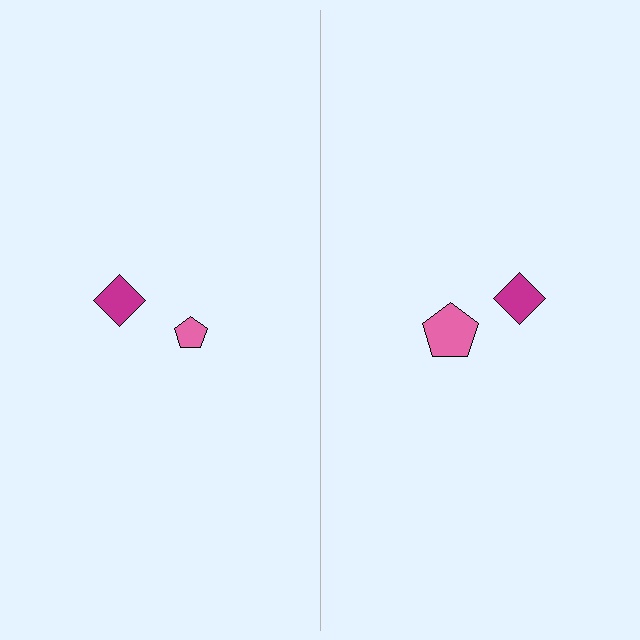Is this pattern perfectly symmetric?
No, the pattern is not perfectly symmetric. The pink pentagon on the right side has a different size than its mirror counterpart.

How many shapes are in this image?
There are 4 shapes in this image.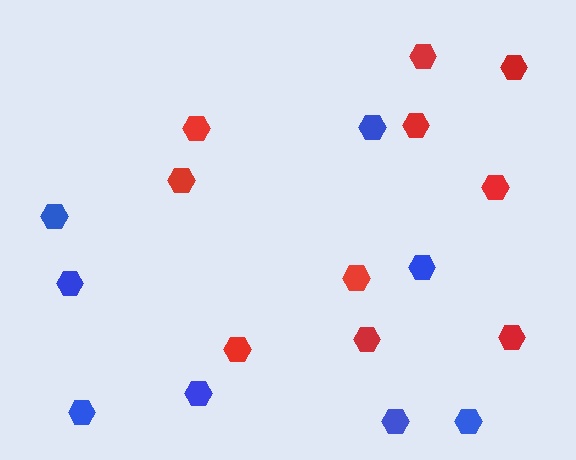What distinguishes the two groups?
There are 2 groups: one group of red hexagons (10) and one group of blue hexagons (8).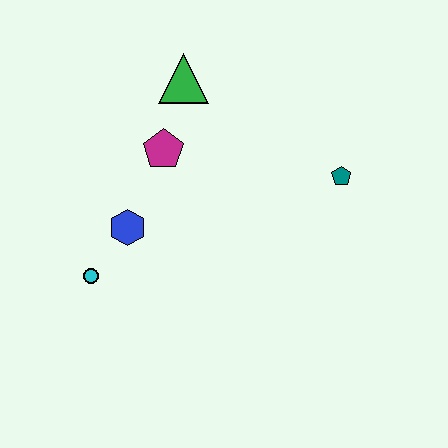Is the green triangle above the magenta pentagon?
Yes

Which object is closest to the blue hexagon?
The cyan circle is closest to the blue hexagon.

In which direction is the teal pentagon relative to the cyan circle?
The teal pentagon is to the right of the cyan circle.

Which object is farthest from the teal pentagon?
The cyan circle is farthest from the teal pentagon.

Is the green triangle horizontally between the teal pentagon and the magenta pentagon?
Yes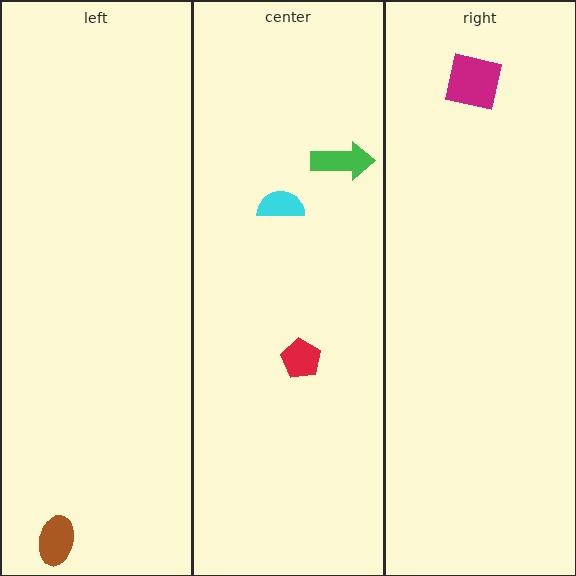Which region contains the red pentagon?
The center region.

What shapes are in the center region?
The red pentagon, the green arrow, the cyan semicircle.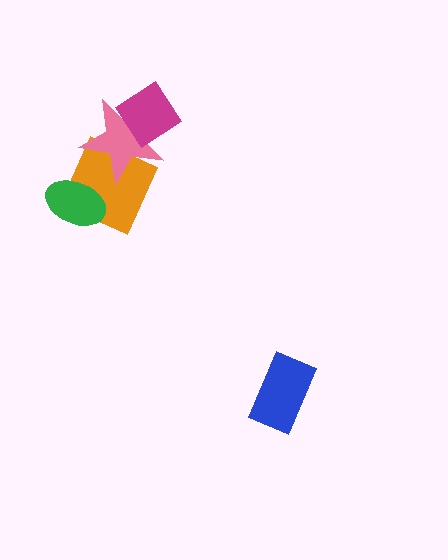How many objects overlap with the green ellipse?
1 object overlaps with the green ellipse.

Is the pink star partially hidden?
Yes, it is partially covered by another shape.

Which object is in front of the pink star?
The magenta diamond is in front of the pink star.